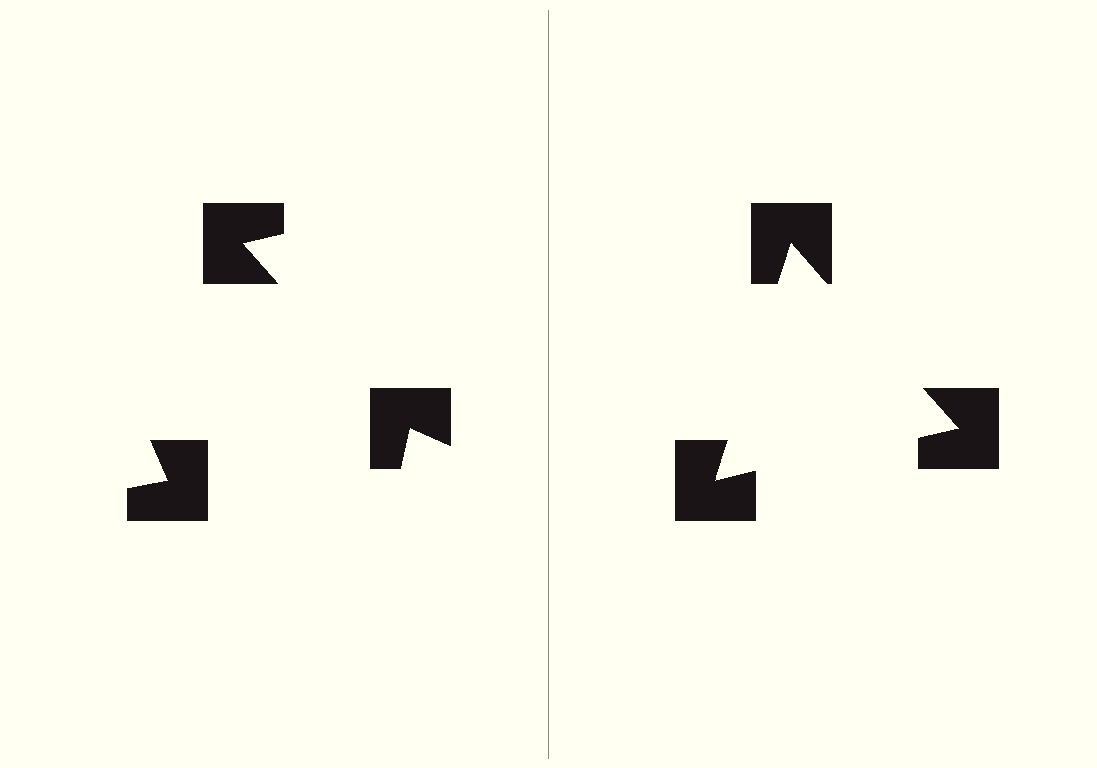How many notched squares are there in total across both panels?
6 — 3 on each side.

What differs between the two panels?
The notched squares are positioned identically on both sides; only the wedge orientations differ. On the right they align to a triangle; on the left they are misaligned.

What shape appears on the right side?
An illusory triangle.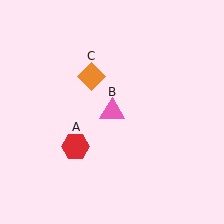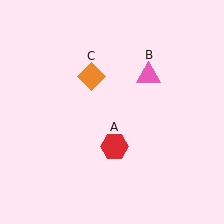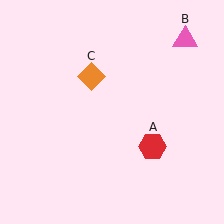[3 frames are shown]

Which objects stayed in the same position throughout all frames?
Orange diamond (object C) remained stationary.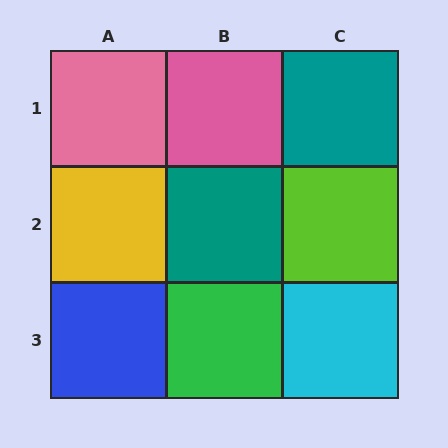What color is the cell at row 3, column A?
Blue.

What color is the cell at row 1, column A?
Pink.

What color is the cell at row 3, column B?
Green.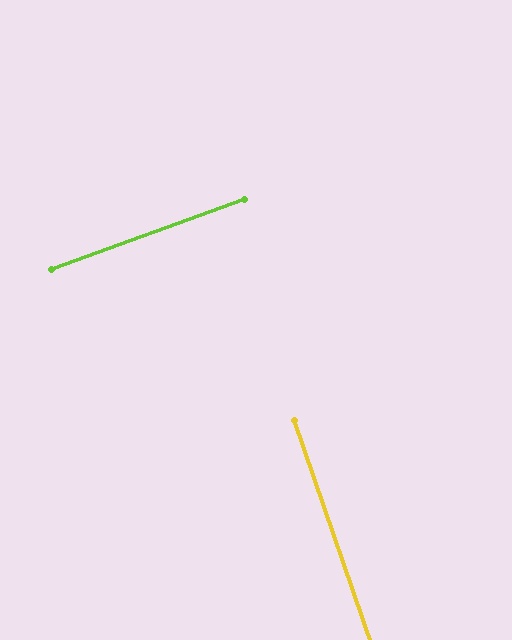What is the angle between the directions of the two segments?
Approximately 89 degrees.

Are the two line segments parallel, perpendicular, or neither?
Perpendicular — they meet at approximately 89°.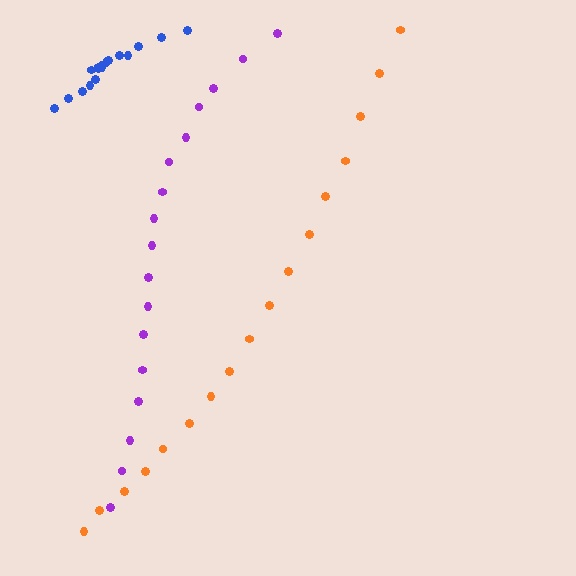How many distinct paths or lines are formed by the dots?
There are 3 distinct paths.